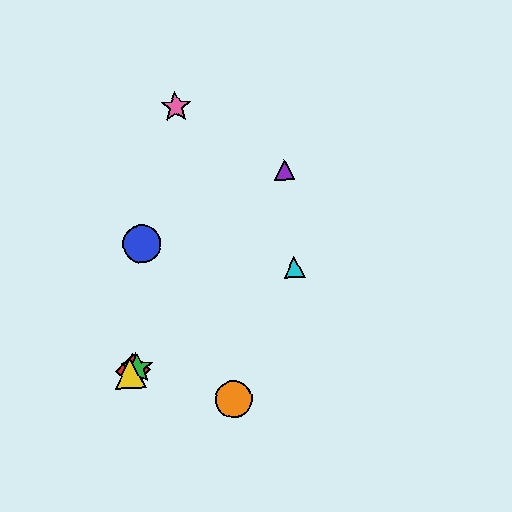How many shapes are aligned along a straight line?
4 shapes (the red diamond, the green star, the yellow triangle, the cyan triangle) are aligned along a straight line.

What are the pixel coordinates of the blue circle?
The blue circle is at (142, 244).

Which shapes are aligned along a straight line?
The red diamond, the green star, the yellow triangle, the cyan triangle are aligned along a straight line.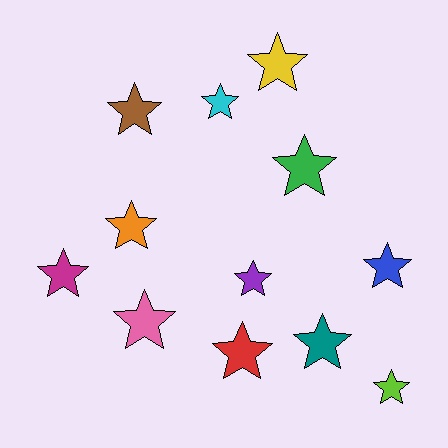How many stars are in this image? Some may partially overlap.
There are 12 stars.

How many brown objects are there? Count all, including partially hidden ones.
There is 1 brown object.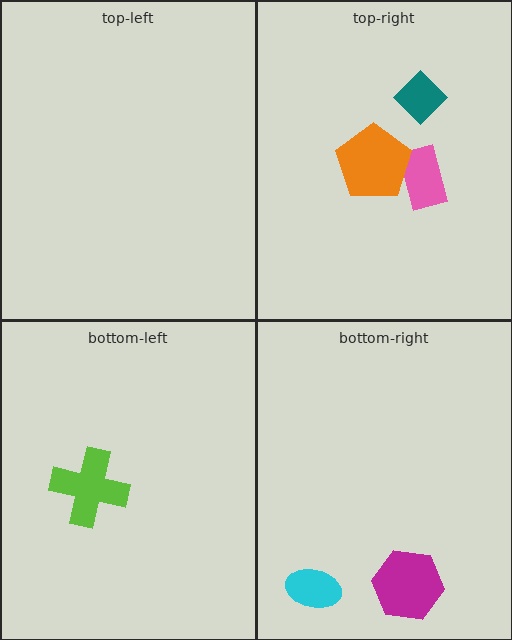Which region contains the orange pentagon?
The top-right region.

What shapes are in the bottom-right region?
The cyan ellipse, the magenta hexagon.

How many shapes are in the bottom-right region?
2.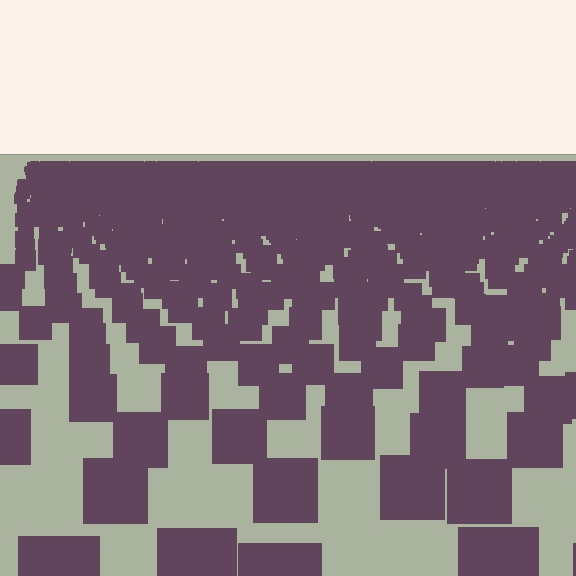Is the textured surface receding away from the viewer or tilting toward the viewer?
The surface is receding away from the viewer. Texture elements get smaller and denser toward the top.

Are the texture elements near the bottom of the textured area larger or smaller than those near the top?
Larger. Near the bottom, elements are closer to the viewer and appear at a bigger on-screen size.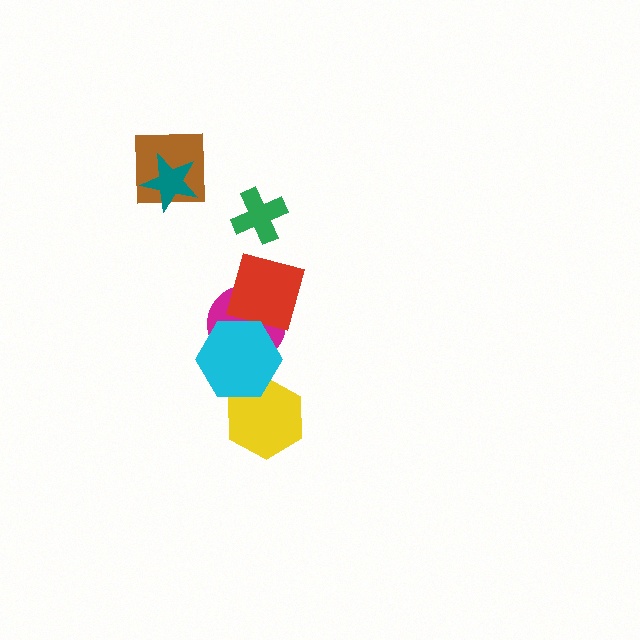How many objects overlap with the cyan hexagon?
2 objects overlap with the cyan hexagon.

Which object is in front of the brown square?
The teal star is in front of the brown square.